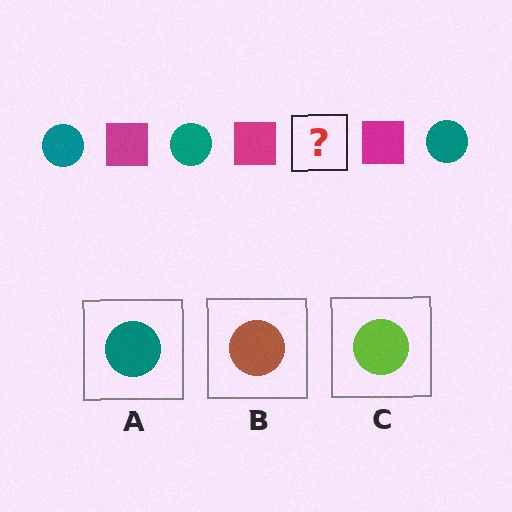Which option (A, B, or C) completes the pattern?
A.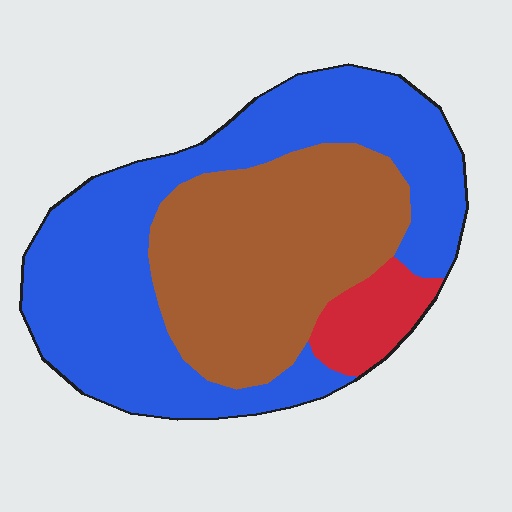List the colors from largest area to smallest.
From largest to smallest: blue, brown, red.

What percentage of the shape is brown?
Brown takes up about two fifths (2/5) of the shape.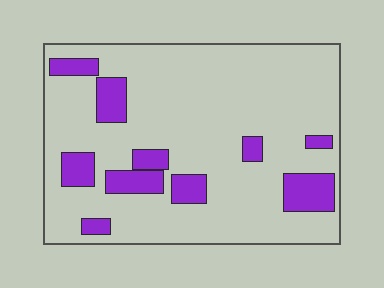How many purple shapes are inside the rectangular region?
10.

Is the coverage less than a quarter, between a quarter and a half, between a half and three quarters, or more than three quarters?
Less than a quarter.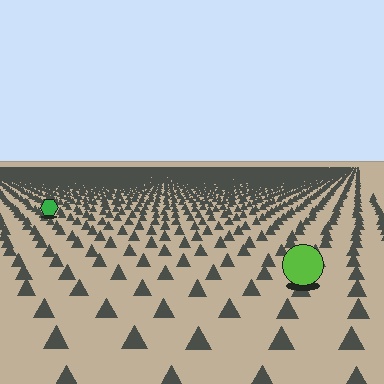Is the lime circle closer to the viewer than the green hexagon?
Yes. The lime circle is closer — you can tell from the texture gradient: the ground texture is coarser near it.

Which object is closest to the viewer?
The lime circle is closest. The texture marks near it are larger and more spread out.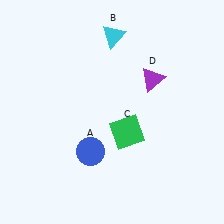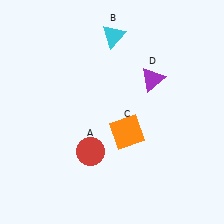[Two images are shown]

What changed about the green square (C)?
In Image 1, C is green. In Image 2, it changed to orange.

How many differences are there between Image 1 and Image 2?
There are 2 differences between the two images.